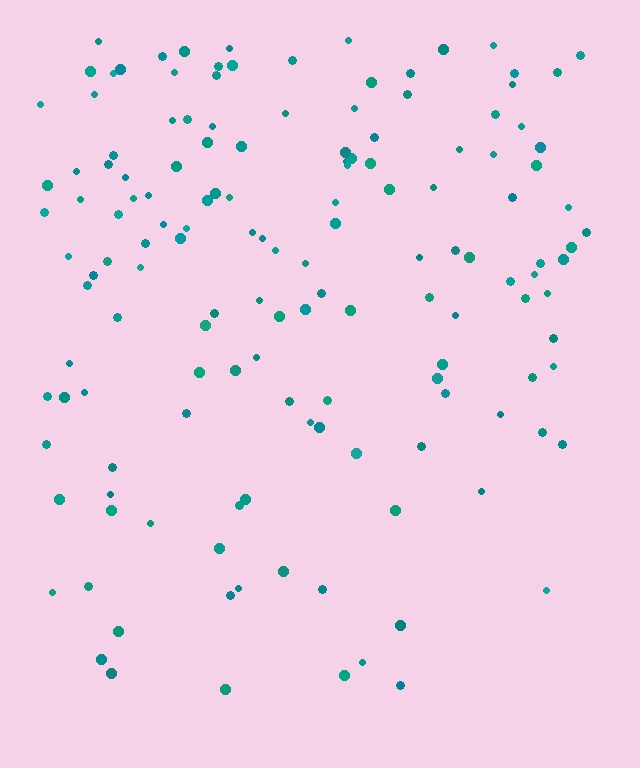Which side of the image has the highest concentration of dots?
The top.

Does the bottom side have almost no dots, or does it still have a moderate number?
Still a moderate number, just noticeably fewer than the top.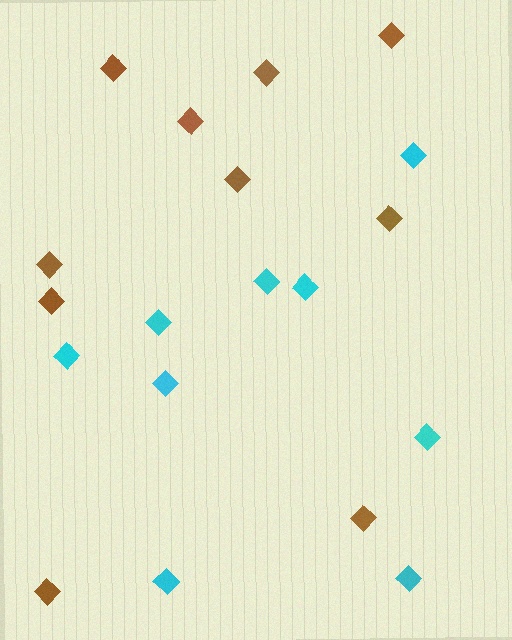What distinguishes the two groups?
There are 2 groups: one group of cyan diamonds (9) and one group of brown diamonds (10).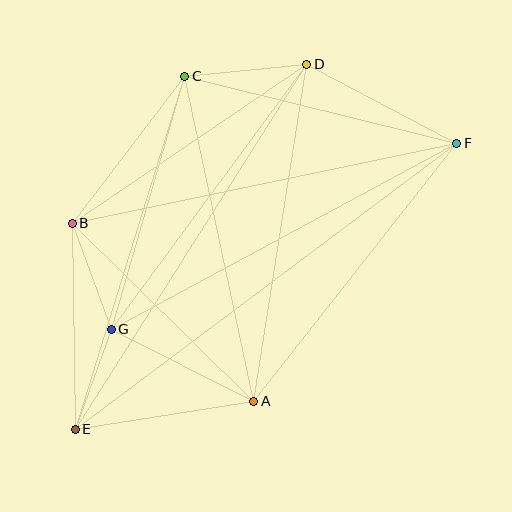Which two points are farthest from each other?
Points E and F are farthest from each other.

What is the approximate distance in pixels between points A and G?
The distance between A and G is approximately 160 pixels.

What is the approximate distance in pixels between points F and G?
The distance between F and G is approximately 392 pixels.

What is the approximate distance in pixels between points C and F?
The distance between C and F is approximately 280 pixels.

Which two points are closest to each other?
Points E and G are closest to each other.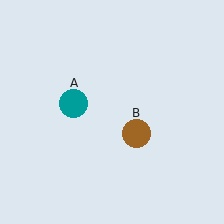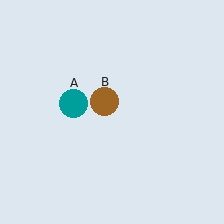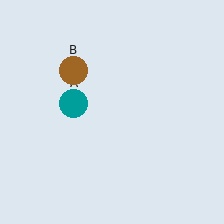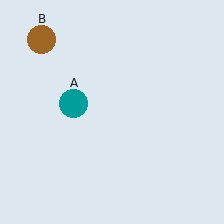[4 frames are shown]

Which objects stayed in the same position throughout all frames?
Teal circle (object A) remained stationary.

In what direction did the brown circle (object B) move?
The brown circle (object B) moved up and to the left.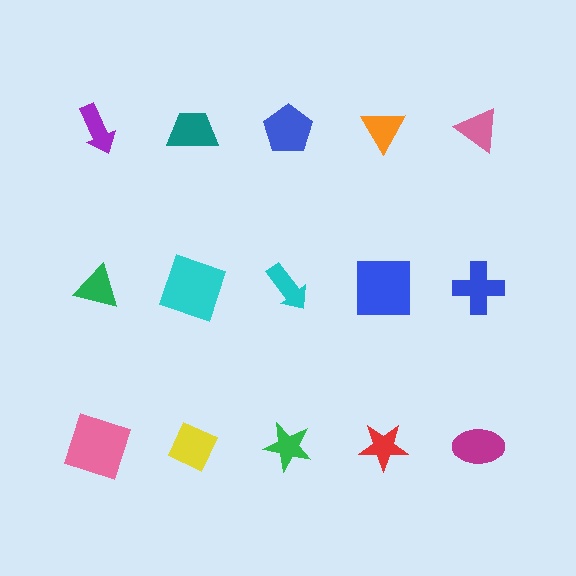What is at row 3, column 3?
A green star.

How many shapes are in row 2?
5 shapes.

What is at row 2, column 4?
A blue square.